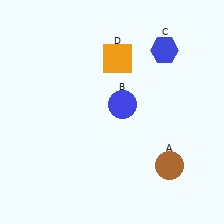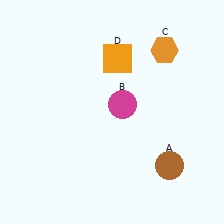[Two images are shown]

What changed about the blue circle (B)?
In Image 1, B is blue. In Image 2, it changed to magenta.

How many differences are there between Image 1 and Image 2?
There are 2 differences between the two images.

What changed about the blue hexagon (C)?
In Image 1, C is blue. In Image 2, it changed to orange.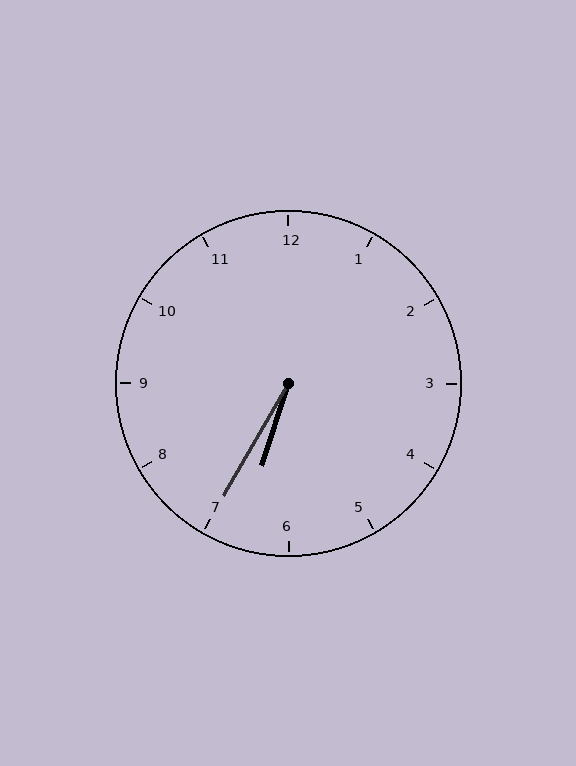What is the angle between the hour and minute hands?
Approximately 12 degrees.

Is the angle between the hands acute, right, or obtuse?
It is acute.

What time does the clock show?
6:35.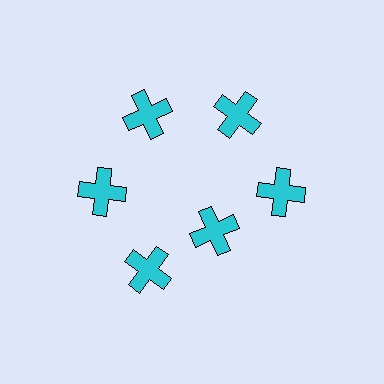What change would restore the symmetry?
The symmetry would be restored by moving it outward, back onto the ring so that all 6 crosses sit at equal angles and equal distance from the center.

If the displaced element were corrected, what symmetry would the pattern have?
It would have 6-fold rotational symmetry — the pattern would map onto itself every 60 degrees.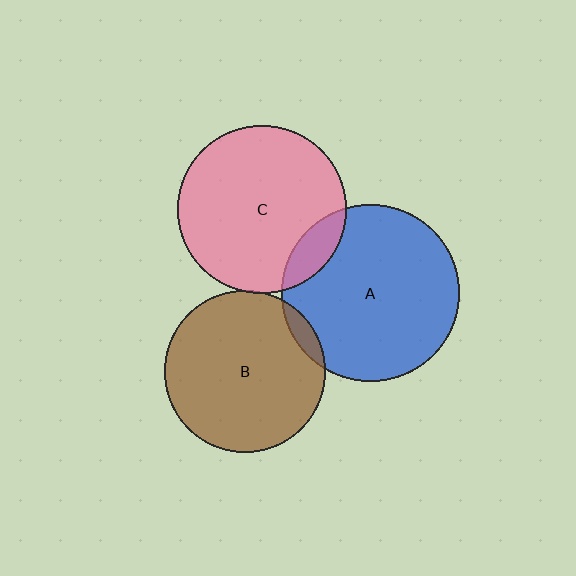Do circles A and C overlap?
Yes.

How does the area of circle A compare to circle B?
Approximately 1.2 times.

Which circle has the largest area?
Circle A (blue).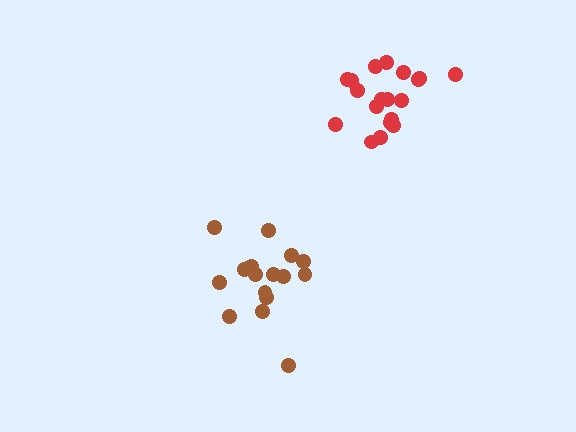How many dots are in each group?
Group 1: 17 dots, Group 2: 19 dots (36 total).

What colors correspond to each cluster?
The clusters are colored: brown, red.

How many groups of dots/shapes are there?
There are 2 groups.